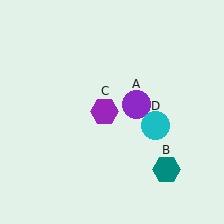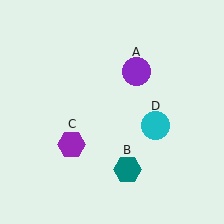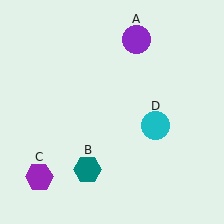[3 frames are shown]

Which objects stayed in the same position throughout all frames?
Cyan circle (object D) remained stationary.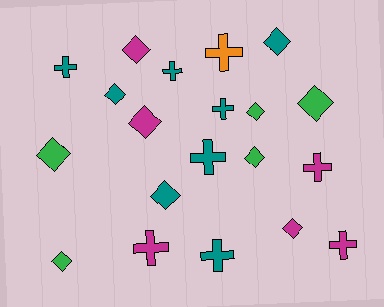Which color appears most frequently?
Teal, with 8 objects.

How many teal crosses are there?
There are 5 teal crosses.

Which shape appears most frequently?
Diamond, with 11 objects.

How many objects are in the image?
There are 20 objects.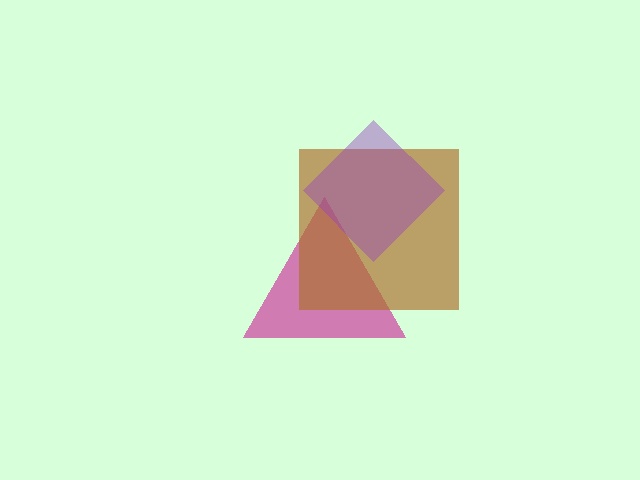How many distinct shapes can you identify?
There are 3 distinct shapes: a magenta triangle, a brown square, a purple diamond.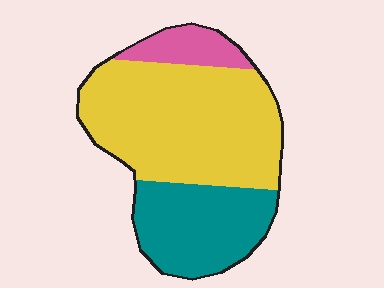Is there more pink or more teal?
Teal.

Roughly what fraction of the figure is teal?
Teal takes up about one third (1/3) of the figure.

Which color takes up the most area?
Yellow, at roughly 60%.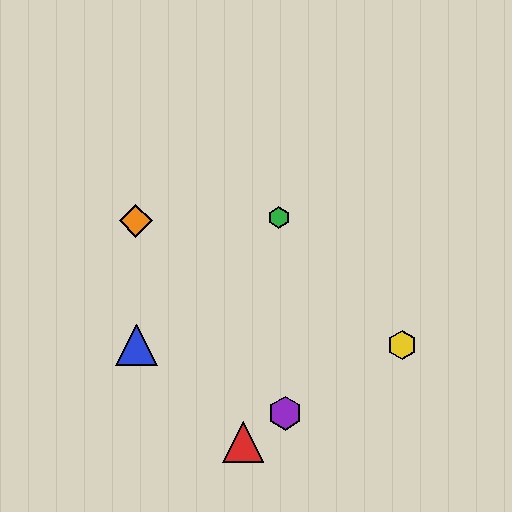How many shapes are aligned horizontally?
2 shapes (the blue triangle, the yellow hexagon) are aligned horizontally.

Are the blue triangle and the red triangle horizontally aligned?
No, the blue triangle is at y≈345 and the red triangle is at y≈442.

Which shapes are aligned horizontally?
The blue triangle, the yellow hexagon are aligned horizontally.